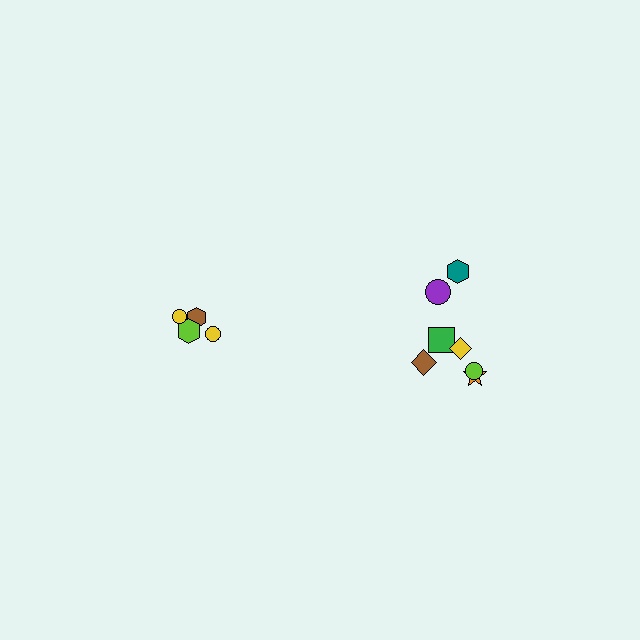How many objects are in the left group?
There are 4 objects.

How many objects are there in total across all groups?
There are 11 objects.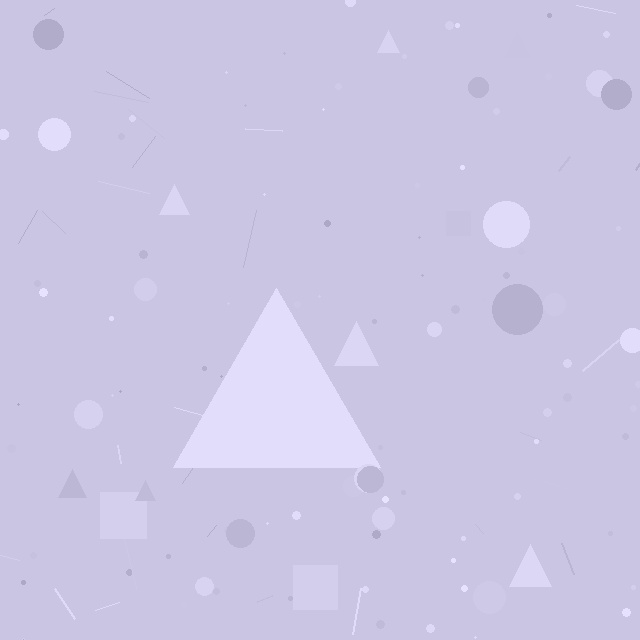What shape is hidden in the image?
A triangle is hidden in the image.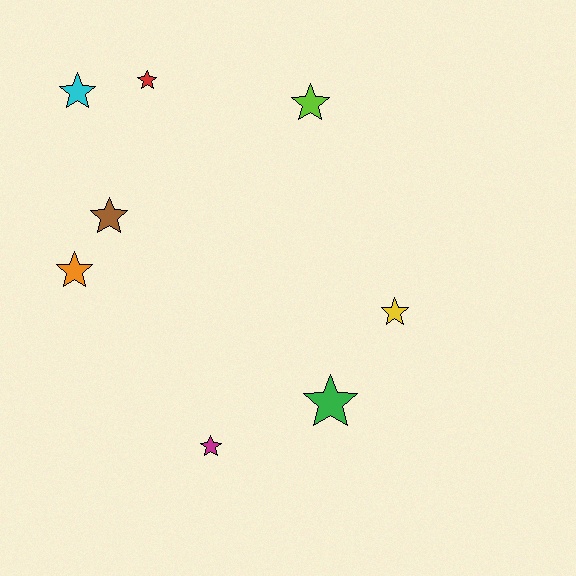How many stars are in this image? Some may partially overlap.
There are 8 stars.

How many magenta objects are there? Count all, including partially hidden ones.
There is 1 magenta object.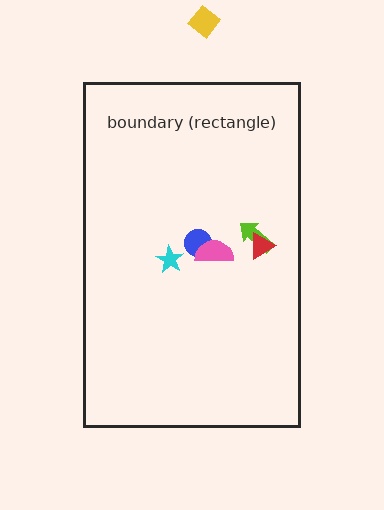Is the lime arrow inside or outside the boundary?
Inside.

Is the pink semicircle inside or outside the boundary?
Inside.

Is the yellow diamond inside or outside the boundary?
Outside.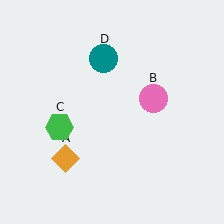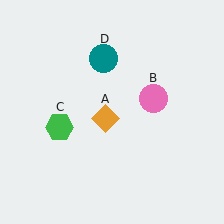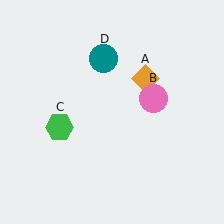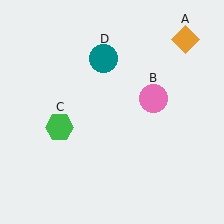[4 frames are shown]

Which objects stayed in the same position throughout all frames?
Pink circle (object B) and green hexagon (object C) and teal circle (object D) remained stationary.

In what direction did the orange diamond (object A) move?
The orange diamond (object A) moved up and to the right.